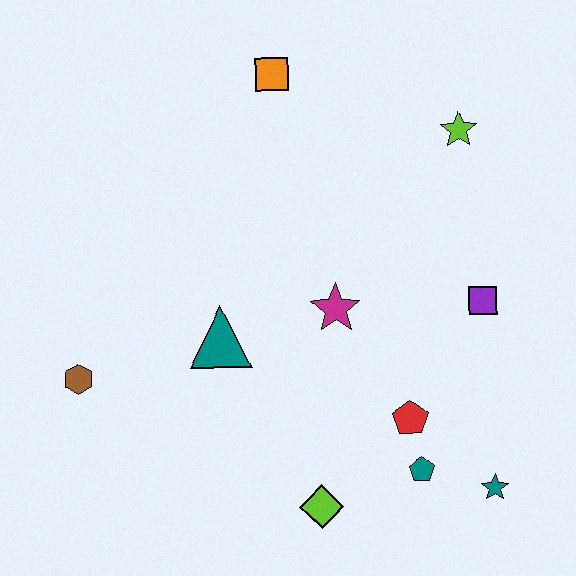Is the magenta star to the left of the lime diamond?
No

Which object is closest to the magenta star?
The teal triangle is closest to the magenta star.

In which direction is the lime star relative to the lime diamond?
The lime star is above the lime diamond.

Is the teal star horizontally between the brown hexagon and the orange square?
No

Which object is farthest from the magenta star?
The brown hexagon is farthest from the magenta star.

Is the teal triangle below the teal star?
No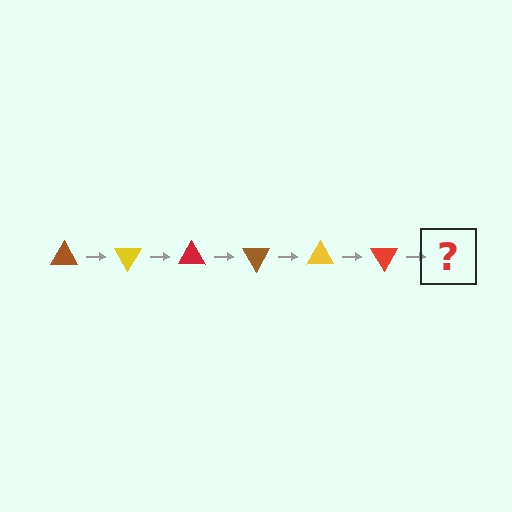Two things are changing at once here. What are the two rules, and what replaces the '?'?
The two rules are that it rotates 60 degrees each step and the color cycles through brown, yellow, and red. The '?' should be a brown triangle, rotated 360 degrees from the start.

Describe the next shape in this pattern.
It should be a brown triangle, rotated 360 degrees from the start.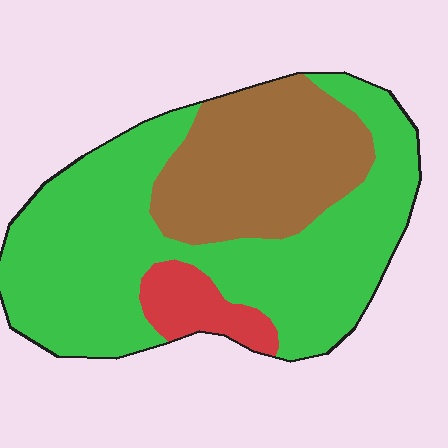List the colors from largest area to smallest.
From largest to smallest: green, brown, red.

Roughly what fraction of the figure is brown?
Brown takes up between a quarter and a half of the figure.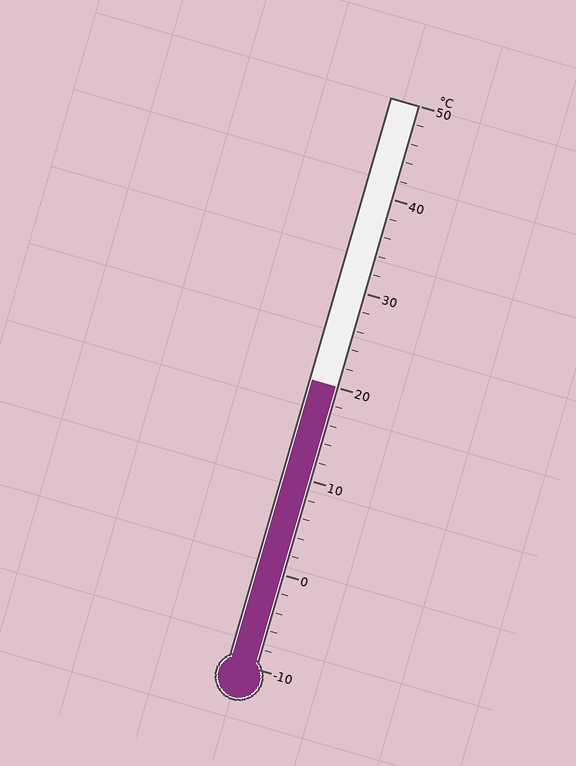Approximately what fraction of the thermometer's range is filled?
The thermometer is filled to approximately 50% of its range.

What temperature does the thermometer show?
The thermometer shows approximately 20°C.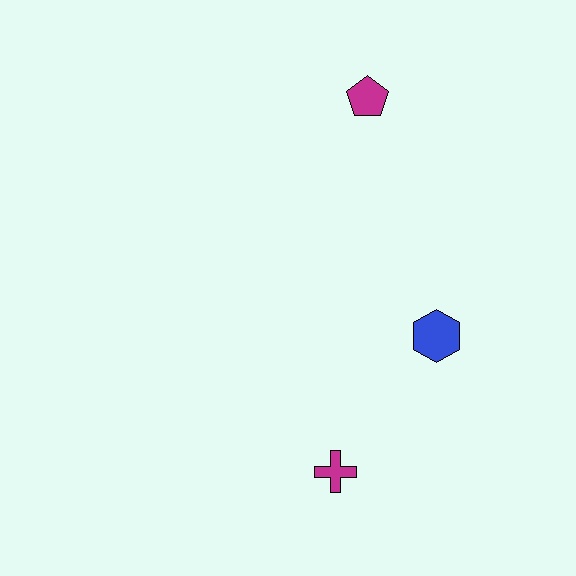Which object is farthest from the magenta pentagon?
The magenta cross is farthest from the magenta pentagon.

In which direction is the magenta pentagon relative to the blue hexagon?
The magenta pentagon is above the blue hexagon.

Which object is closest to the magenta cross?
The blue hexagon is closest to the magenta cross.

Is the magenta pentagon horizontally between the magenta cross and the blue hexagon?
Yes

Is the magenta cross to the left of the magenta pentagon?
Yes